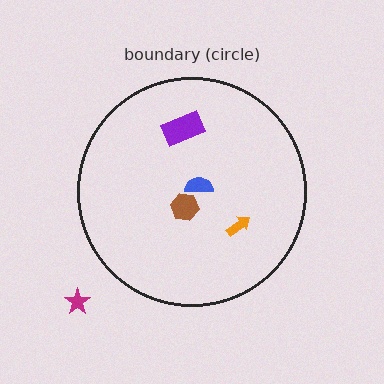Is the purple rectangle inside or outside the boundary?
Inside.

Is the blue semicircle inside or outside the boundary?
Inside.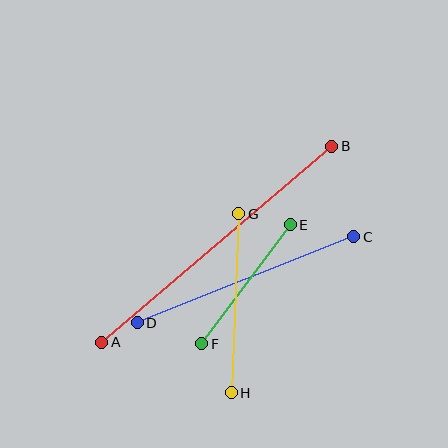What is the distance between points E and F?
The distance is approximately 148 pixels.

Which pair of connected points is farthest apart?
Points A and B are farthest apart.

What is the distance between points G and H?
The distance is approximately 179 pixels.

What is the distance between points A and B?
The distance is approximately 302 pixels.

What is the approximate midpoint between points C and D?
The midpoint is at approximately (245, 280) pixels.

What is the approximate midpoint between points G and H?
The midpoint is at approximately (235, 303) pixels.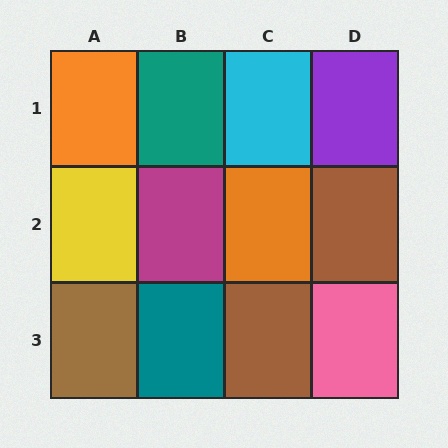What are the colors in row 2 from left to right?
Yellow, magenta, orange, brown.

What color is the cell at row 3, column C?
Brown.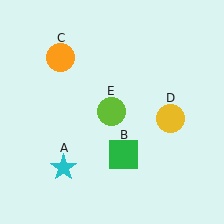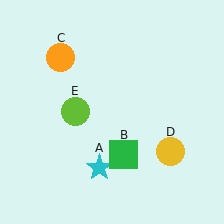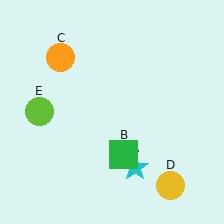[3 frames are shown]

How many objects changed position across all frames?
3 objects changed position: cyan star (object A), yellow circle (object D), lime circle (object E).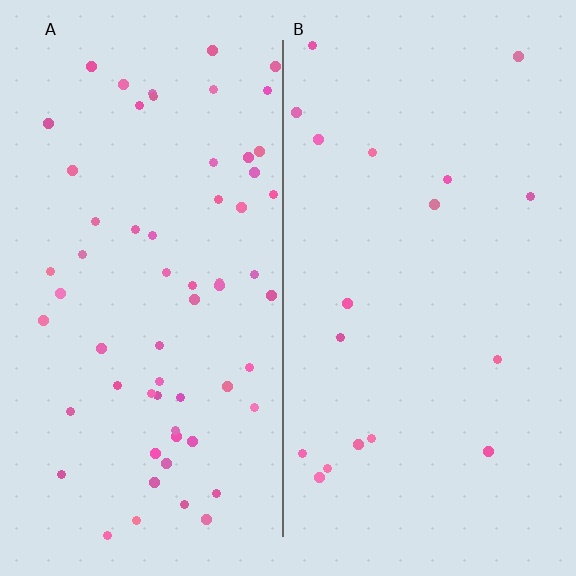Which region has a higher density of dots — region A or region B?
A (the left).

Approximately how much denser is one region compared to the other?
Approximately 3.4× — region A over region B.